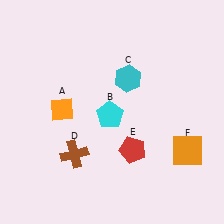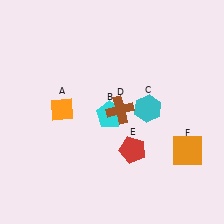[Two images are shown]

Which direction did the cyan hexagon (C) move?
The cyan hexagon (C) moved down.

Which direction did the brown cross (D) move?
The brown cross (D) moved right.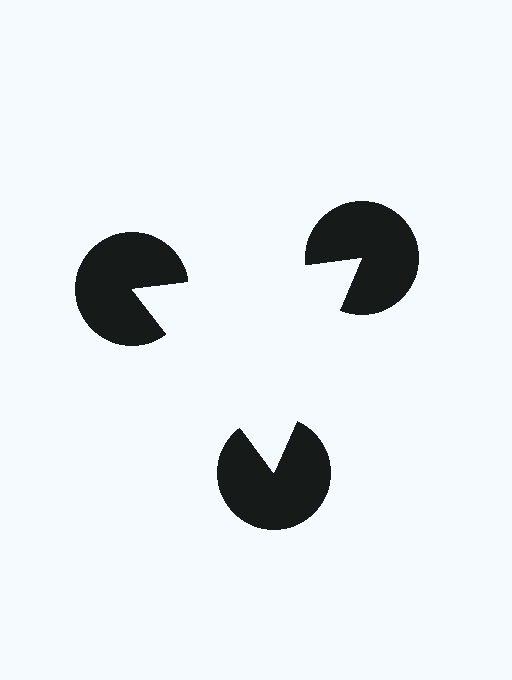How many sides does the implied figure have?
3 sides.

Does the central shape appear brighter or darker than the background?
It typically appears slightly brighter than the background, even though no actual brightness change is drawn.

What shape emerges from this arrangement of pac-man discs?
An illusory triangle — its edges are inferred from the aligned wedge cuts in the pac-man discs, not physically drawn.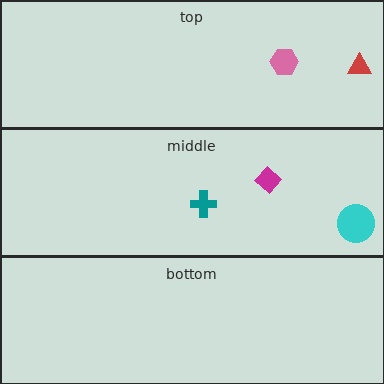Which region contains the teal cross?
The middle region.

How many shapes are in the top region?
2.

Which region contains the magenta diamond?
The middle region.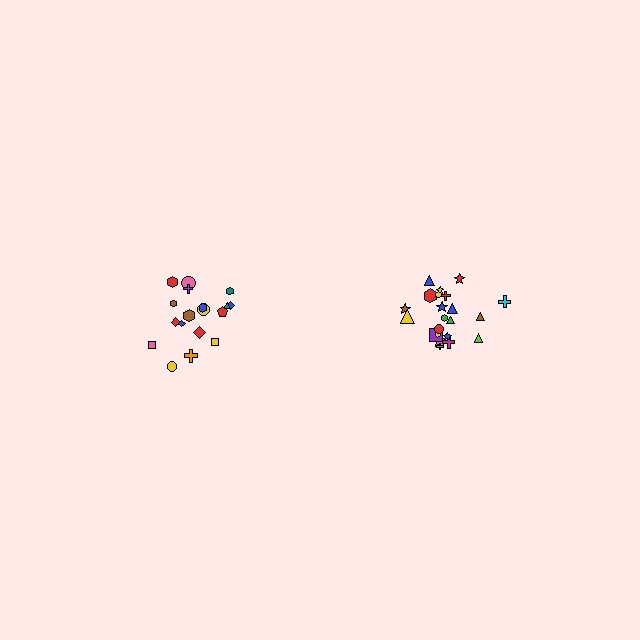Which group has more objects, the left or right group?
The right group.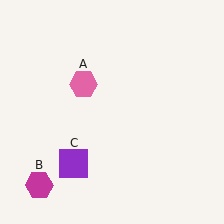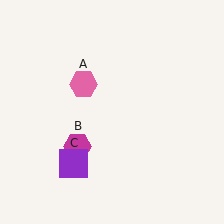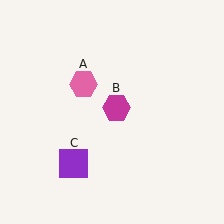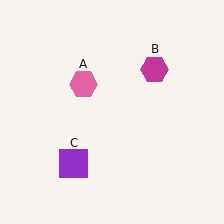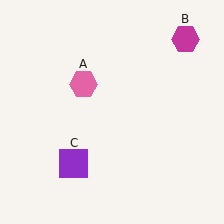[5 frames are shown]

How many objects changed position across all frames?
1 object changed position: magenta hexagon (object B).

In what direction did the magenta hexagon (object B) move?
The magenta hexagon (object B) moved up and to the right.